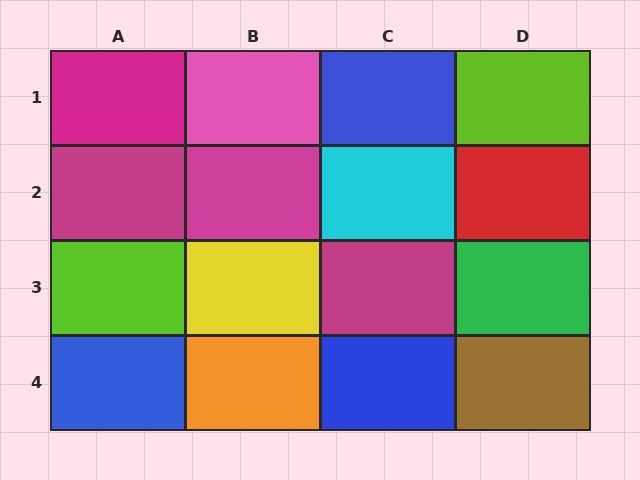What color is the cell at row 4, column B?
Orange.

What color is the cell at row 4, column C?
Blue.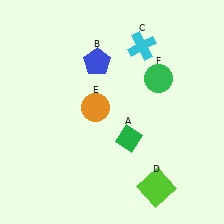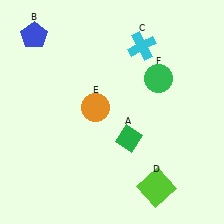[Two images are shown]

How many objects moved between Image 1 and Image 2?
1 object moved between the two images.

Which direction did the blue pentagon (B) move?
The blue pentagon (B) moved left.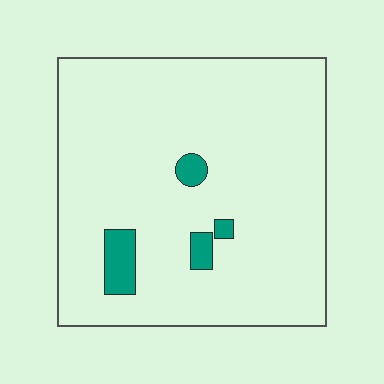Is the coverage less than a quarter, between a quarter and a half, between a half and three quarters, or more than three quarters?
Less than a quarter.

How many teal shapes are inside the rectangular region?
4.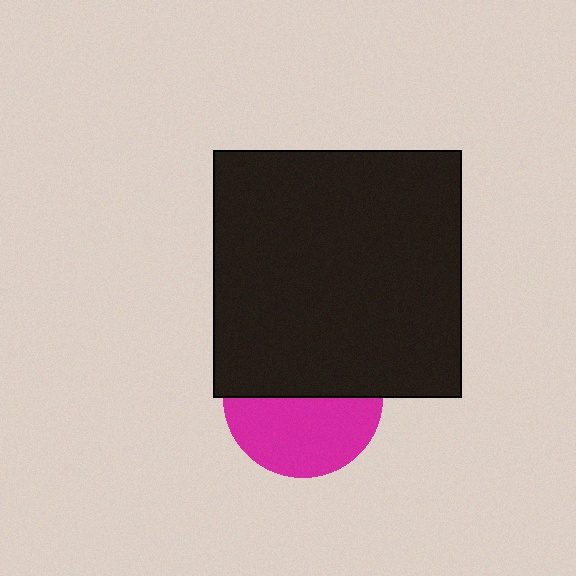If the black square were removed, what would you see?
You would see the complete magenta circle.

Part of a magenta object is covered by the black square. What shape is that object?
It is a circle.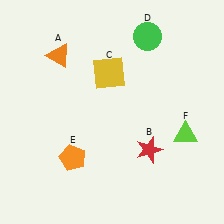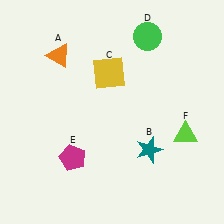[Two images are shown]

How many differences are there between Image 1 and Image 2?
There are 2 differences between the two images.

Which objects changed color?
B changed from red to teal. E changed from orange to magenta.